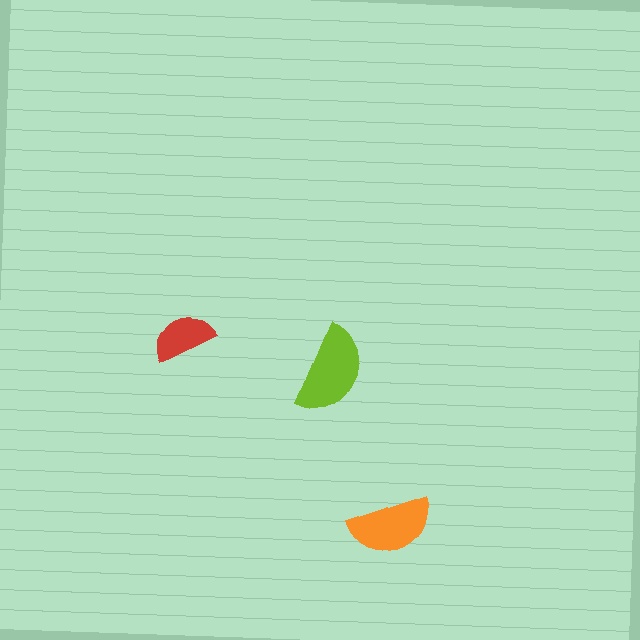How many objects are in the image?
There are 3 objects in the image.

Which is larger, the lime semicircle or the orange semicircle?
The lime one.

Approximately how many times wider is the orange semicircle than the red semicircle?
About 1.5 times wider.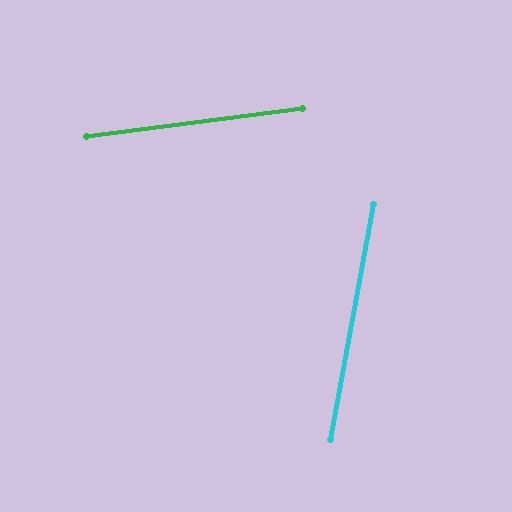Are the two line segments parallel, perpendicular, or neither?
Neither parallel nor perpendicular — they differ by about 72°.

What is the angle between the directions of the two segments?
Approximately 72 degrees.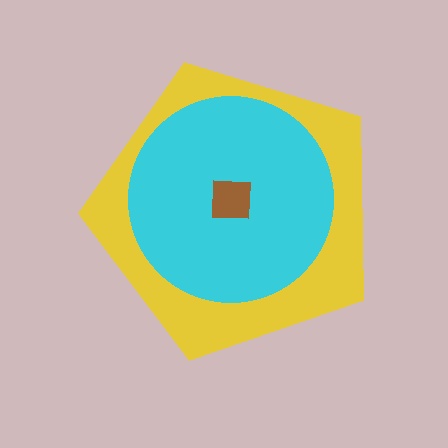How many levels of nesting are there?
3.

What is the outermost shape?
The yellow pentagon.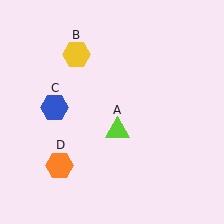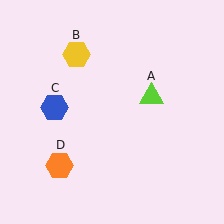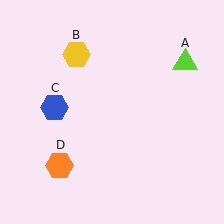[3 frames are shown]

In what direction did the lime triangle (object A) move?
The lime triangle (object A) moved up and to the right.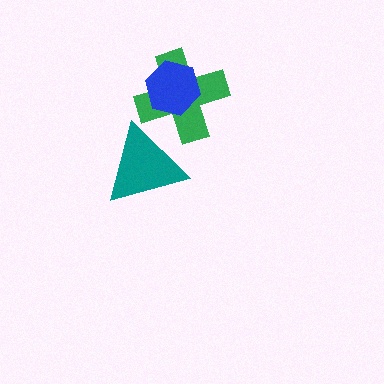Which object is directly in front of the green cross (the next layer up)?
The teal triangle is directly in front of the green cross.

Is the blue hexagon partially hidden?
No, no other shape covers it.